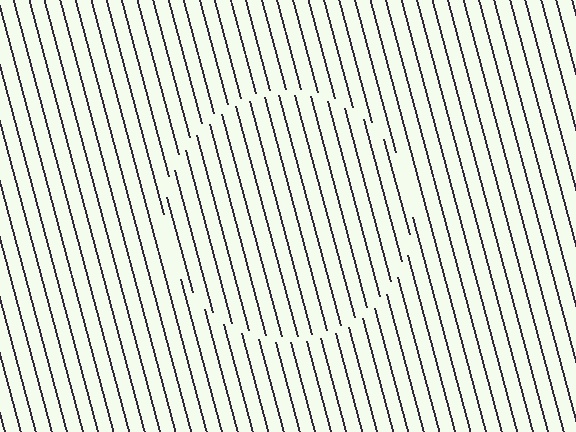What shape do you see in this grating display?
An illusory circle. The interior of the shape contains the same grating, shifted by half a period — the contour is defined by the phase discontinuity where line-ends from the inner and outer gratings abut.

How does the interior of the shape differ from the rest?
The interior of the shape contains the same grating, shifted by half a period — the contour is defined by the phase discontinuity where line-ends from the inner and outer gratings abut.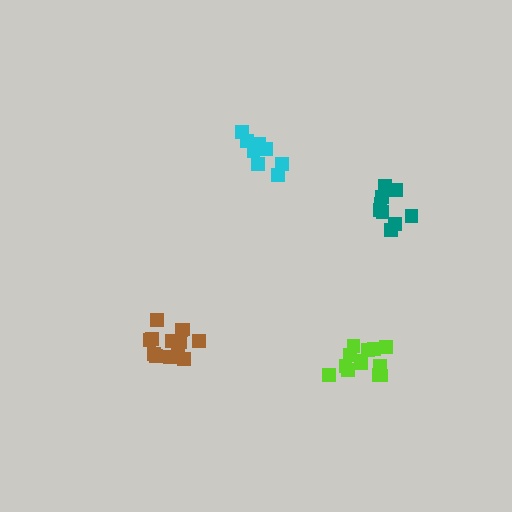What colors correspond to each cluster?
The clusters are colored: brown, cyan, lime, teal.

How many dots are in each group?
Group 1: 13 dots, Group 2: 8 dots, Group 3: 13 dots, Group 4: 9 dots (43 total).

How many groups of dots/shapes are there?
There are 4 groups.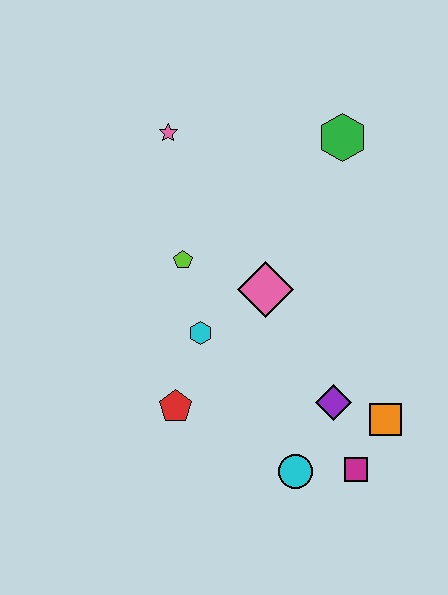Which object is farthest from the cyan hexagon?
The green hexagon is farthest from the cyan hexagon.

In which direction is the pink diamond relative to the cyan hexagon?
The pink diamond is to the right of the cyan hexagon.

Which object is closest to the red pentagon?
The cyan hexagon is closest to the red pentagon.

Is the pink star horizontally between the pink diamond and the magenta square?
No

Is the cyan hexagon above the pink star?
No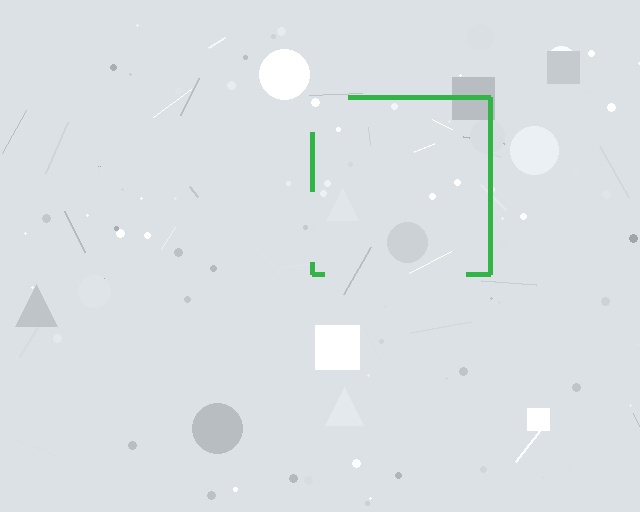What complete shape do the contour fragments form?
The contour fragments form a square.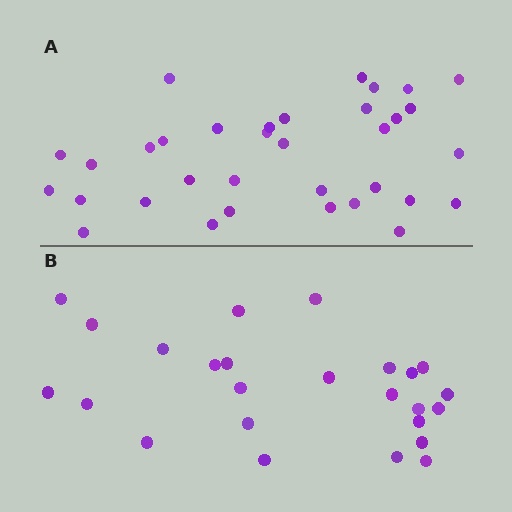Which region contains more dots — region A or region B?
Region A (the top region) has more dots.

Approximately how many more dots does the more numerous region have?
Region A has roughly 8 or so more dots than region B.